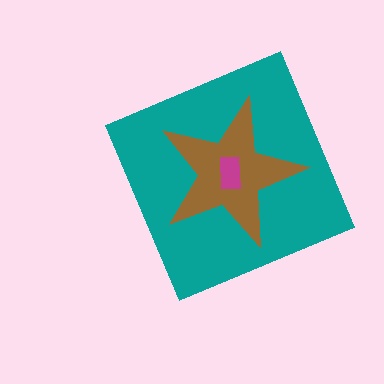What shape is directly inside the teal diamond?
The brown star.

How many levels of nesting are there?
3.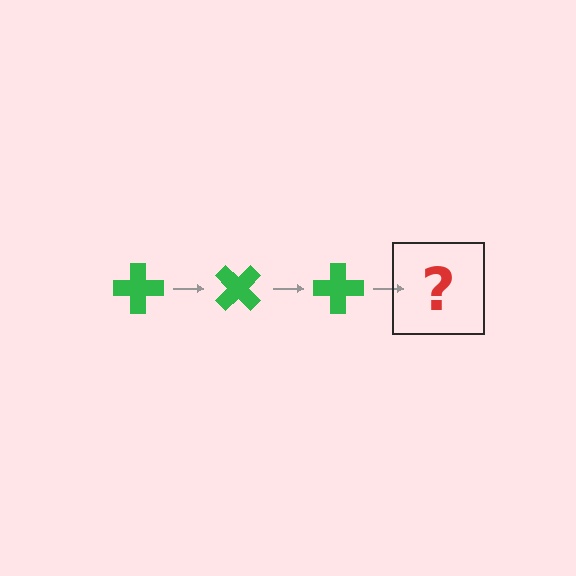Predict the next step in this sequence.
The next step is a green cross rotated 135 degrees.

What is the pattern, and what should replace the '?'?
The pattern is that the cross rotates 45 degrees each step. The '?' should be a green cross rotated 135 degrees.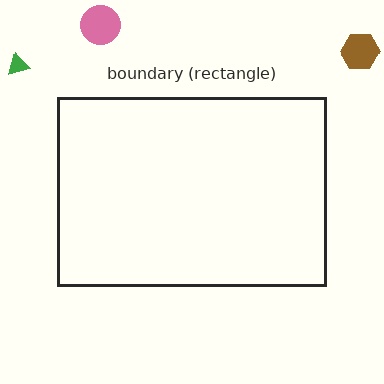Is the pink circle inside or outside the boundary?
Outside.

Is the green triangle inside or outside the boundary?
Outside.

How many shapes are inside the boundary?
0 inside, 3 outside.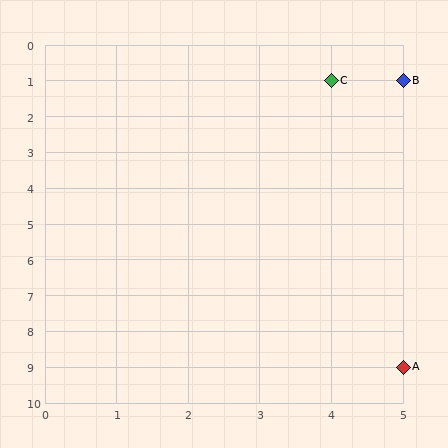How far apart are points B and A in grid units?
Points B and A are 8 rows apart.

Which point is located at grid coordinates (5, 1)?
Point B is at (5, 1).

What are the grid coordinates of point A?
Point A is at grid coordinates (5, 9).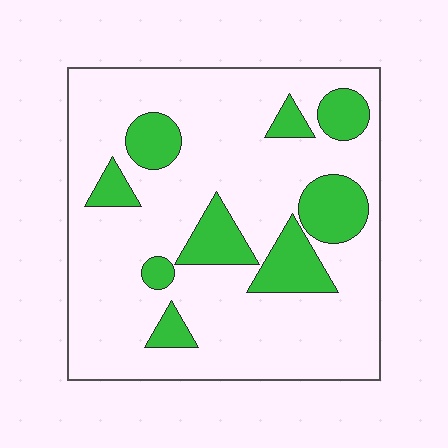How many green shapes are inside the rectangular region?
9.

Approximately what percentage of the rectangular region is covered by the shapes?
Approximately 20%.